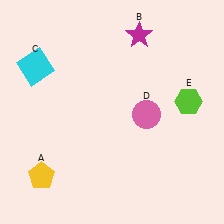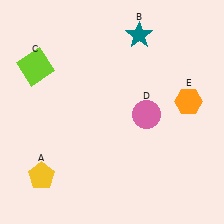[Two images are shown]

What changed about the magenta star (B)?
In Image 1, B is magenta. In Image 2, it changed to teal.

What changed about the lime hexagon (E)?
In Image 1, E is lime. In Image 2, it changed to orange.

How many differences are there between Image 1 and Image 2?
There are 3 differences between the two images.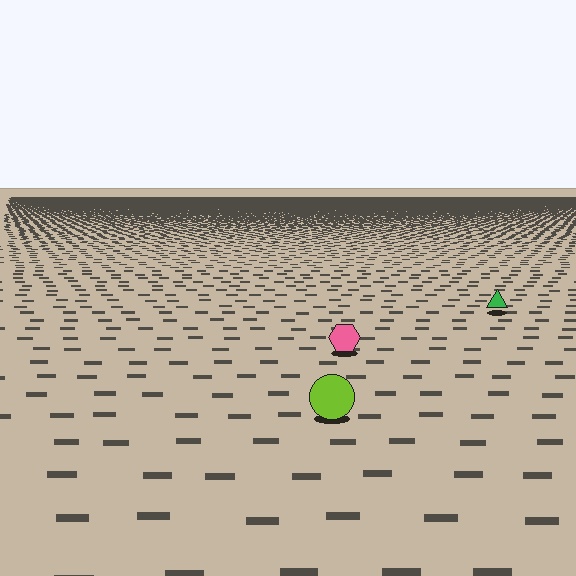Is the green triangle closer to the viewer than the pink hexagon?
No. The pink hexagon is closer — you can tell from the texture gradient: the ground texture is coarser near it.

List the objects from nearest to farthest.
From nearest to farthest: the lime circle, the pink hexagon, the green triangle.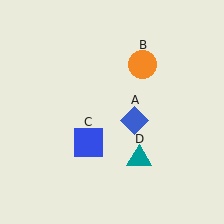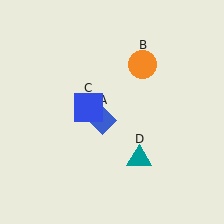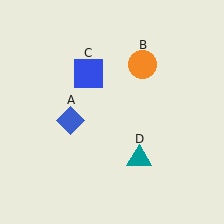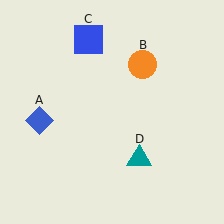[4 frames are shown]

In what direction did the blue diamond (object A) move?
The blue diamond (object A) moved left.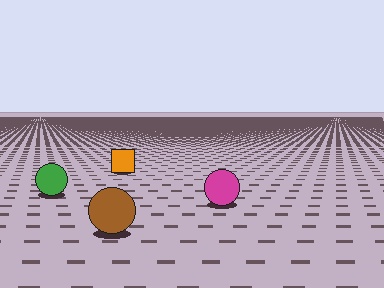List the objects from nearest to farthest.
From nearest to farthest: the brown circle, the magenta circle, the green circle, the orange square.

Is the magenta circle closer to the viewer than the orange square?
Yes. The magenta circle is closer — you can tell from the texture gradient: the ground texture is coarser near it.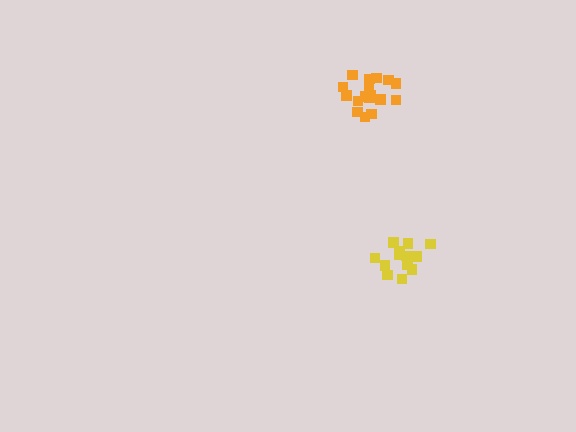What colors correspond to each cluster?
The clusters are colored: orange, yellow.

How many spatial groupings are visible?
There are 2 spatial groupings.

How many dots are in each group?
Group 1: 17 dots, Group 2: 14 dots (31 total).